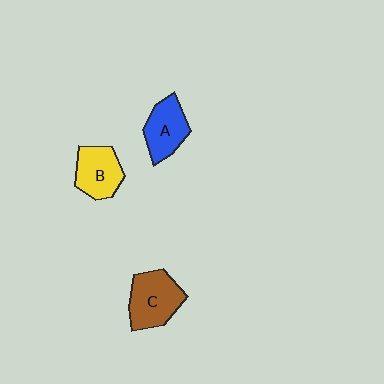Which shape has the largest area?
Shape C (brown).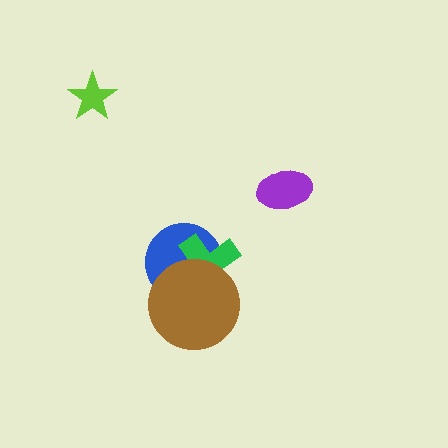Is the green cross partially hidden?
Yes, it is partially covered by another shape.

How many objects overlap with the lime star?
0 objects overlap with the lime star.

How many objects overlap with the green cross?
2 objects overlap with the green cross.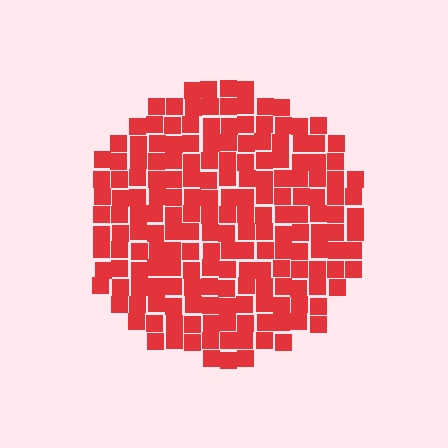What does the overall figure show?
The overall figure shows a circle.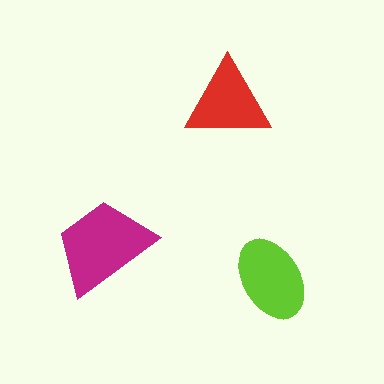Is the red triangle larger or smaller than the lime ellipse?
Smaller.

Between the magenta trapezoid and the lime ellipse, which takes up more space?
The magenta trapezoid.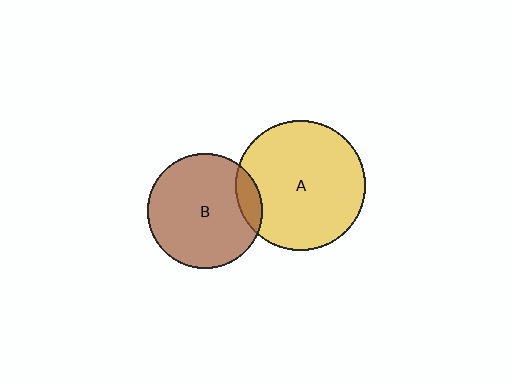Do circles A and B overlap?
Yes.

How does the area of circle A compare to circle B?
Approximately 1.3 times.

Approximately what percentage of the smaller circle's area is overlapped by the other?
Approximately 10%.